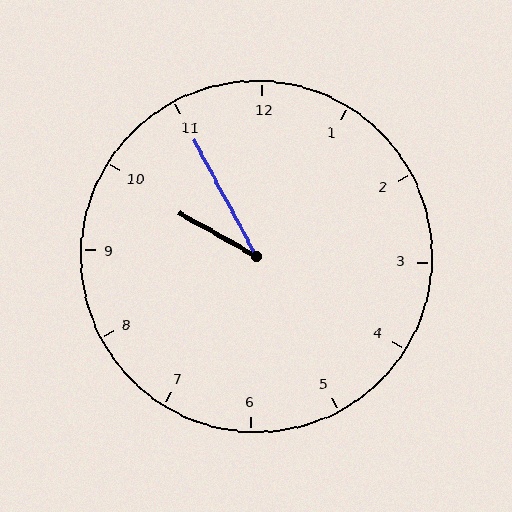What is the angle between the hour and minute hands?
Approximately 32 degrees.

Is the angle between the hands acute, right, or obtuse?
It is acute.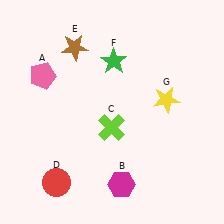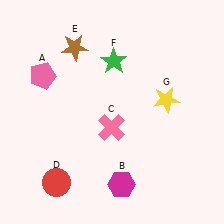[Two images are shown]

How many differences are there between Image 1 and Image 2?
There is 1 difference between the two images.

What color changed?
The cross (C) changed from lime in Image 1 to pink in Image 2.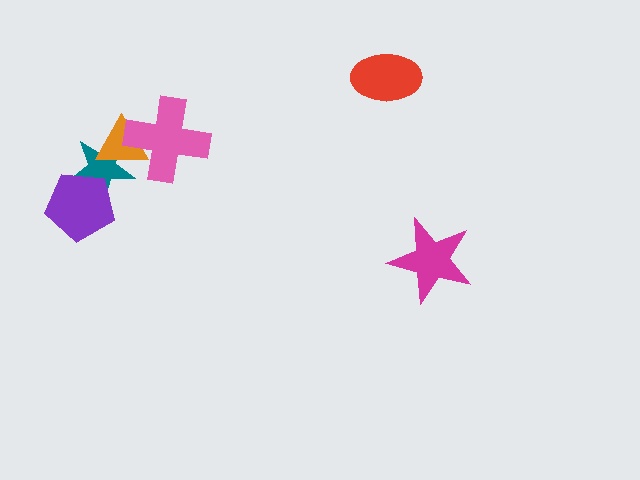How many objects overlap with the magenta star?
0 objects overlap with the magenta star.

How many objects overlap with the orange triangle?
2 objects overlap with the orange triangle.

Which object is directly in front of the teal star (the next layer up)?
The purple pentagon is directly in front of the teal star.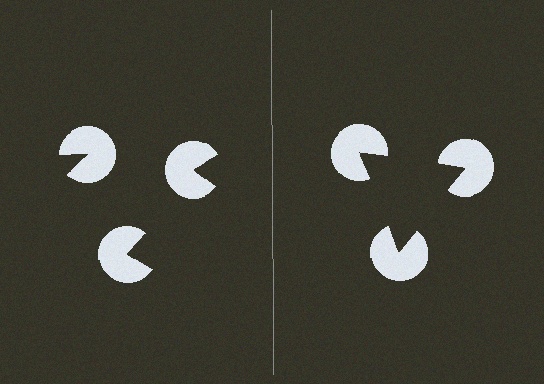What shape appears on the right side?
An illusory triangle.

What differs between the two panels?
The pac-man discs are positioned identically on both sides; only the wedge orientations differ. On the right they align to a triangle; on the left they are misaligned.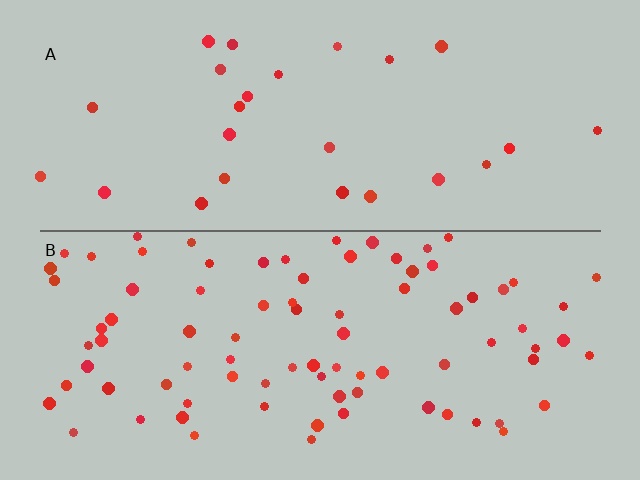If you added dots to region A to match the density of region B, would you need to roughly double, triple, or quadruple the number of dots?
Approximately triple.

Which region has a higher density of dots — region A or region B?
B (the bottom).